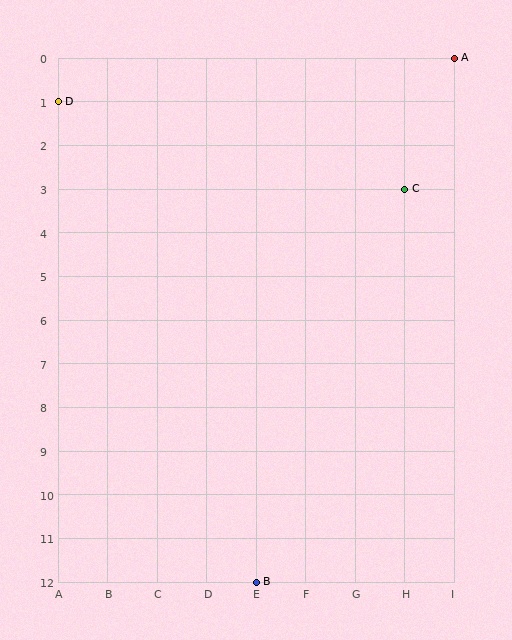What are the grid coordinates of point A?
Point A is at grid coordinates (I, 0).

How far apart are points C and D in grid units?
Points C and D are 7 columns and 2 rows apart (about 7.3 grid units diagonally).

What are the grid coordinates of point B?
Point B is at grid coordinates (E, 12).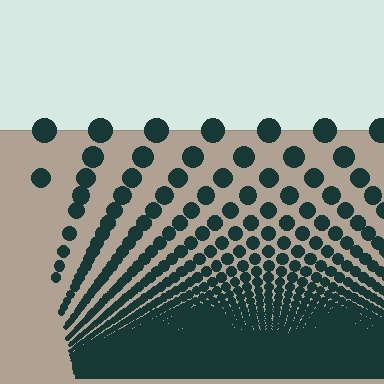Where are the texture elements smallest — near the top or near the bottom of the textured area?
Near the bottom.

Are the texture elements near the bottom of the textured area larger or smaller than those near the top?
Smaller. The gradient is inverted — elements near the bottom are smaller and denser.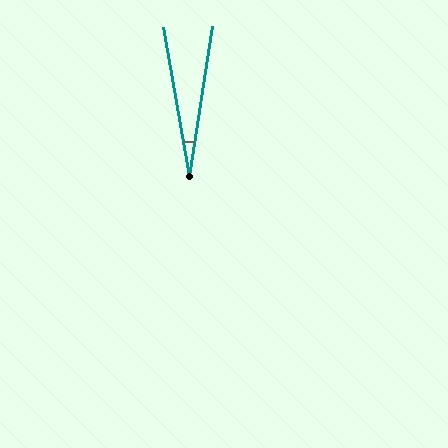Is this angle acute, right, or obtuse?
It is acute.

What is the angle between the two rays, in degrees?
Approximately 19 degrees.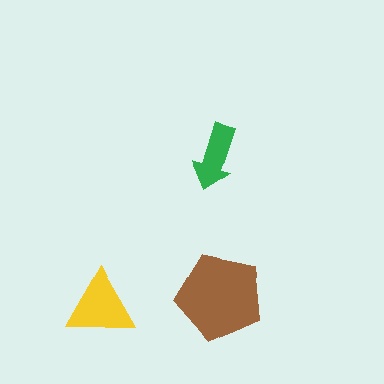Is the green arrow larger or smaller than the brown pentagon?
Smaller.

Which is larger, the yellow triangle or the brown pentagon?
The brown pentagon.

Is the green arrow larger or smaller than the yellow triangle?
Smaller.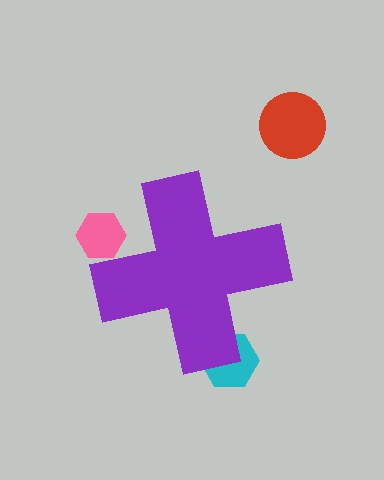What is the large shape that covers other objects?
A purple cross.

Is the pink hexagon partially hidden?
Yes, the pink hexagon is partially hidden behind the purple cross.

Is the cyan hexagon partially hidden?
Yes, the cyan hexagon is partially hidden behind the purple cross.